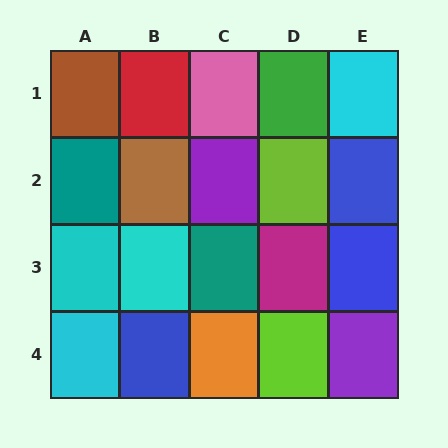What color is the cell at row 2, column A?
Teal.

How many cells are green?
1 cell is green.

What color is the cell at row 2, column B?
Brown.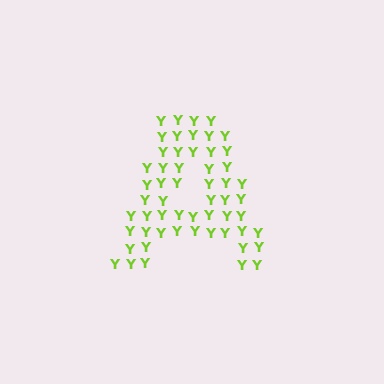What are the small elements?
The small elements are letter Y's.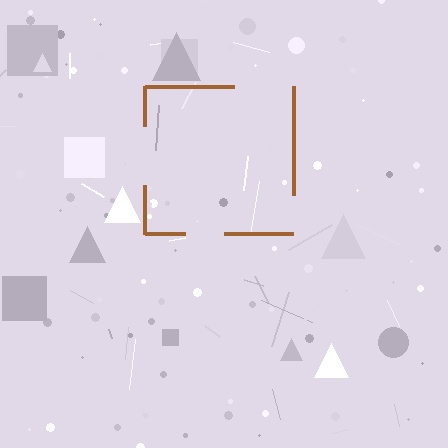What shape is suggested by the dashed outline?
The dashed outline suggests a square.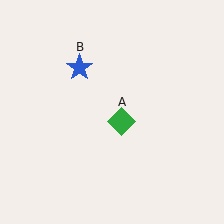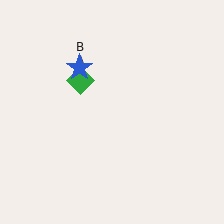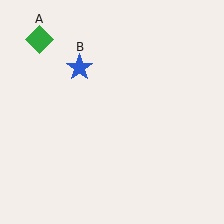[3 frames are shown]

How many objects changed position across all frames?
1 object changed position: green diamond (object A).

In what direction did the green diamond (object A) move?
The green diamond (object A) moved up and to the left.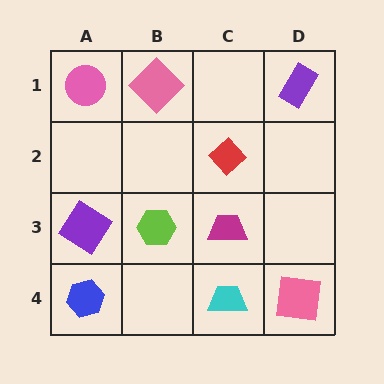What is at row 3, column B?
A lime hexagon.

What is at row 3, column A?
A purple diamond.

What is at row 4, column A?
A blue hexagon.